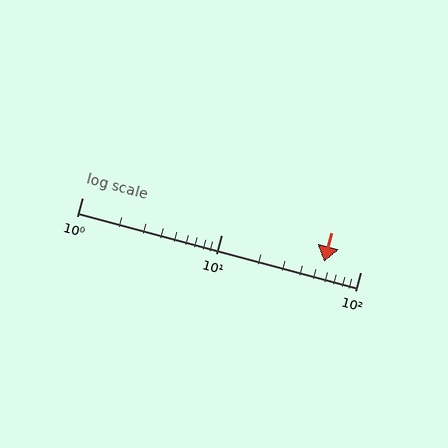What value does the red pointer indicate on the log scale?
The pointer indicates approximately 55.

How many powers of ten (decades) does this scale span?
The scale spans 2 decades, from 1 to 100.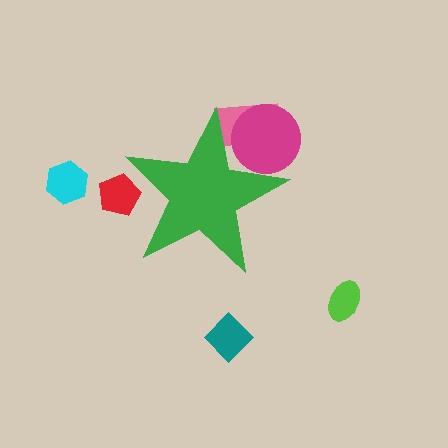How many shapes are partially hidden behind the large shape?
3 shapes are partially hidden.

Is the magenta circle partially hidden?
Yes, the magenta circle is partially hidden behind the green star.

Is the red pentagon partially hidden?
Yes, the red pentagon is partially hidden behind the green star.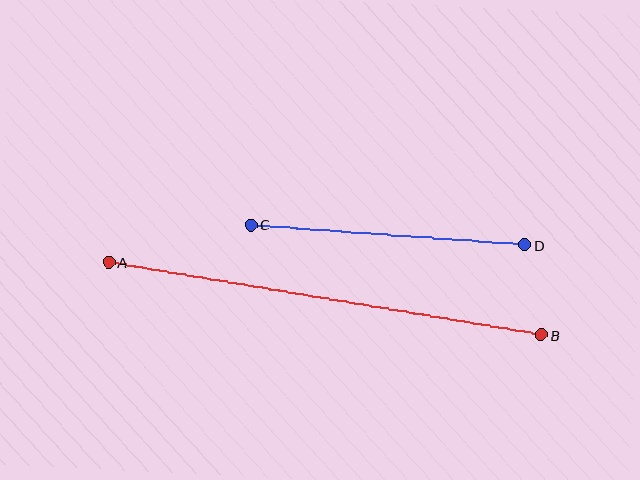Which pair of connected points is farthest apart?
Points A and B are farthest apart.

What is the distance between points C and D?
The distance is approximately 274 pixels.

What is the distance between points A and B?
The distance is approximately 438 pixels.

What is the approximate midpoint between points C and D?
The midpoint is at approximately (388, 235) pixels.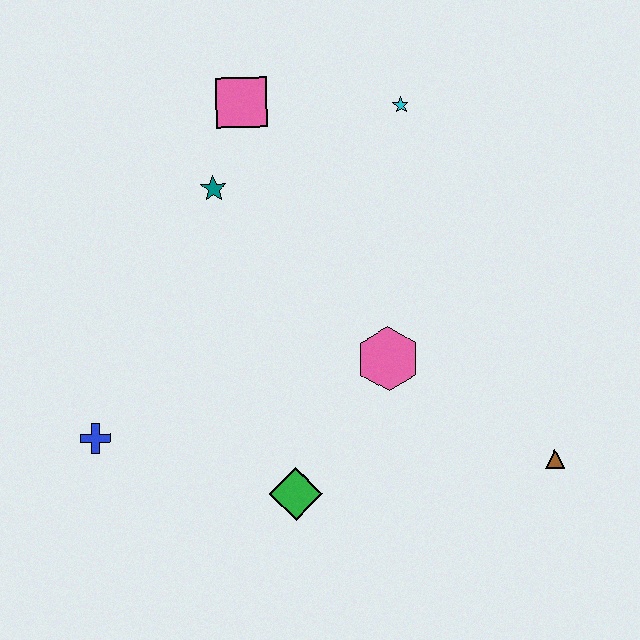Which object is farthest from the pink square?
The brown triangle is farthest from the pink square.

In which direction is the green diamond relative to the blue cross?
The green diamond is to the right of the blue cross.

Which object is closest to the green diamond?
The pink hexagon is closest to the green diamond.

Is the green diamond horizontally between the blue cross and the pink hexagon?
Yes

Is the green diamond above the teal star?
No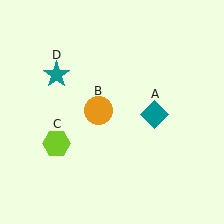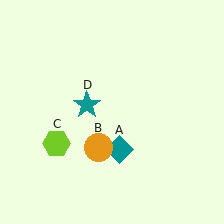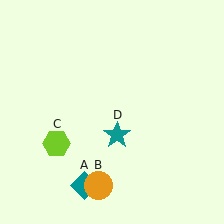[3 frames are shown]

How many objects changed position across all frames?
3 objects changed position: teal diamond (object A), orange circle (object B), teal star (object D).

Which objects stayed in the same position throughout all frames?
Lime hexagon (object C) remained stationary.